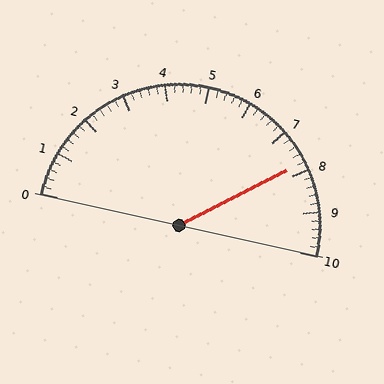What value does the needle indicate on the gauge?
The needle indicates approximately 7.8.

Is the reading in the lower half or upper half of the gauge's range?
The reading is in the upper half of the range (0 to 10).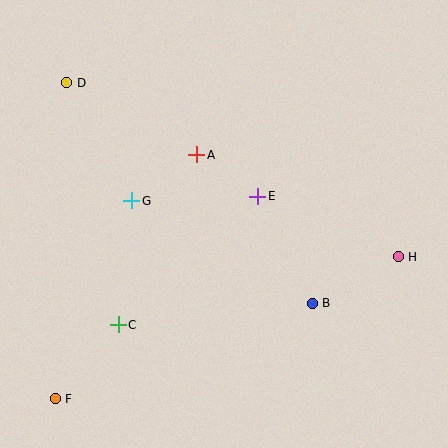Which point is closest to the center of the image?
Point E at (258, 196) is closest to the center.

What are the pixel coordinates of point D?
Point D is at (67, 83).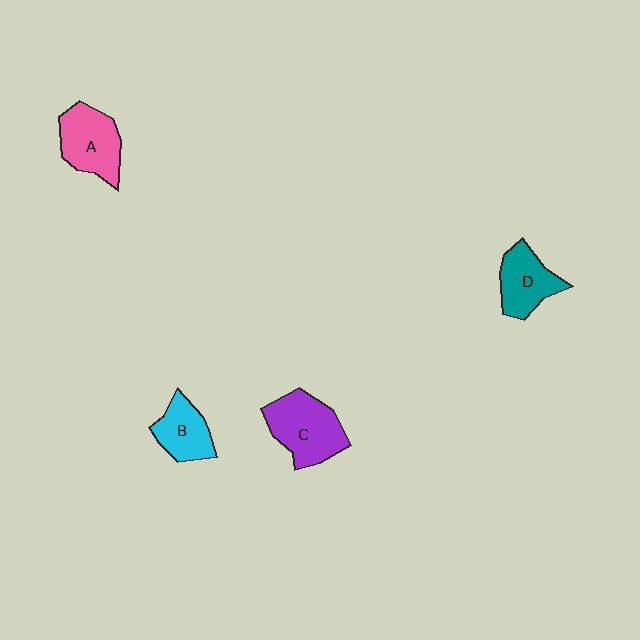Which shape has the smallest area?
Shape B (cyan).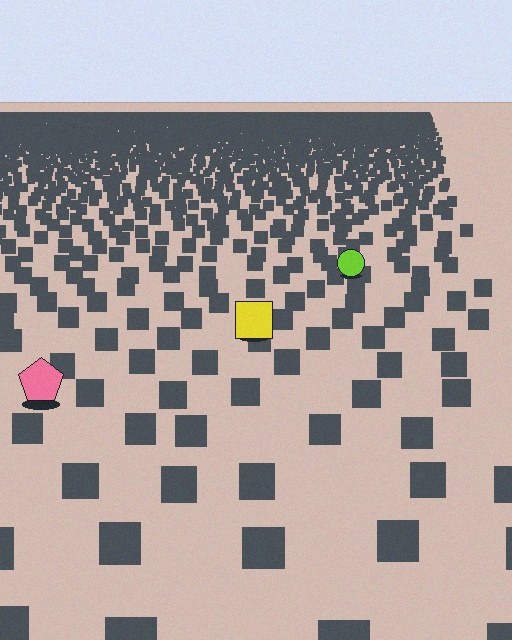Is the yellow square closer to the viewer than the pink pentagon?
No. The pink pentagon is closer — you can tell from the texture gradient: the ground texture is coarser near it.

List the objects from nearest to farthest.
From nearest to farthest: the pink pentagon, the yellow square, the lime circle.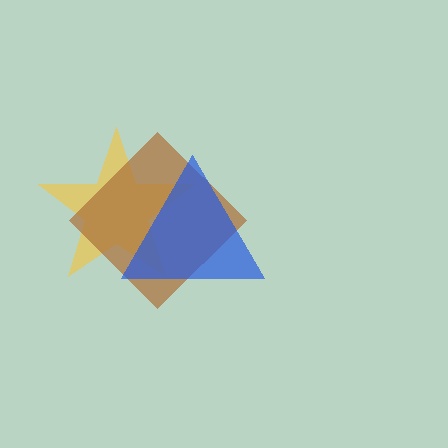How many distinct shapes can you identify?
There are 3 distinct shapes: a yellow star, a brown diamond, a blue triangle.